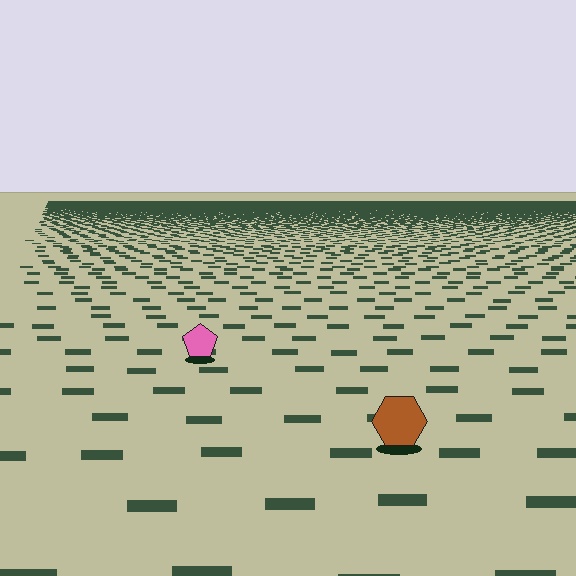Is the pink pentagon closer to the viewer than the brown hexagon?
No. The brown hexagon is closer — you can tell from the texture gradient: the ground texture is coarser near it.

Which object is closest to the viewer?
The brown hexagon is closest. The texture marks near it are larger and more spread out.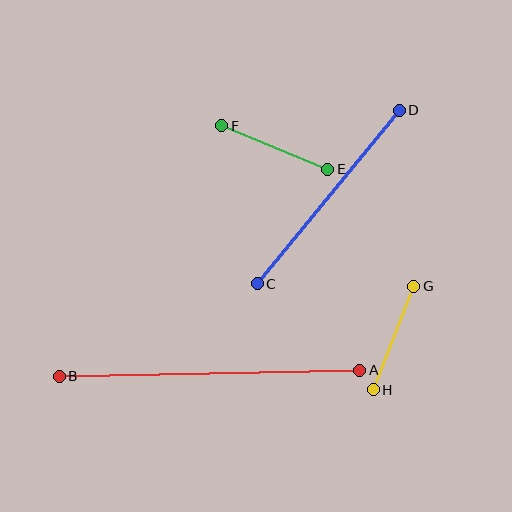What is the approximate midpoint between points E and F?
The midpoint is at approximately (275, 147) pixels.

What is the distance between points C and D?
The distance is approximately 224 pixels.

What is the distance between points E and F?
The distance is approximately 115 pixels.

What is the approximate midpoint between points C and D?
The midpoint is at approximately (328, 197) pixels.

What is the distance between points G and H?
The distance is approximately 112 pixels.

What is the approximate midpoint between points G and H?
The midpoint is at approximately (394, 338) pixels.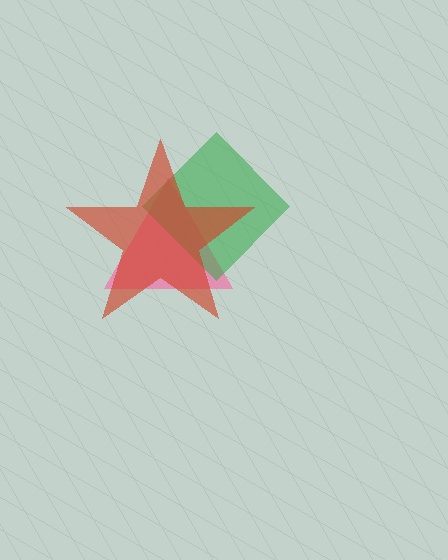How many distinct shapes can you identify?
There are 3 distinct shapes: a pink triangle, a green diamond, a red star.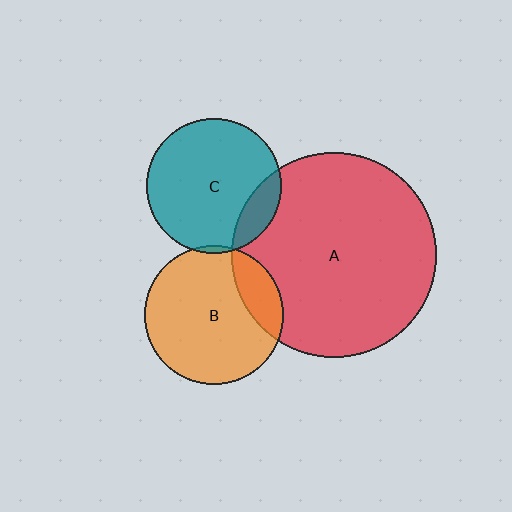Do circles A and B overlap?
Yes.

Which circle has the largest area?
Circle A (red).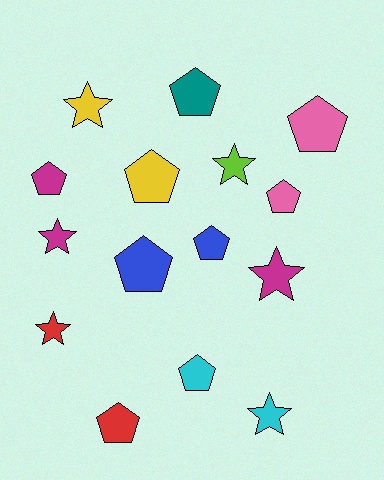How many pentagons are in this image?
There are 9 pentagons.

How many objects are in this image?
There are 15 objects.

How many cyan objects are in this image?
There are 2 cyan objects.